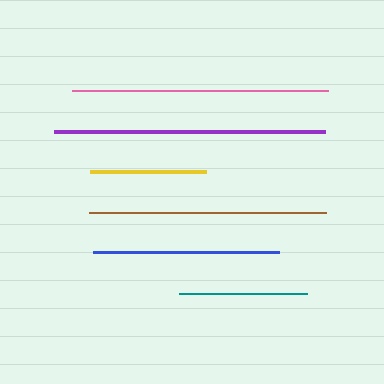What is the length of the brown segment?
The brown segment is approximately 237 pixels long.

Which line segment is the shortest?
The yellow line is the shortest at approximately 116 pixels.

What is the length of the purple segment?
The purple segment is approximately 271 pixels long.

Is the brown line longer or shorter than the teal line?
The brown line is longer than the teal line.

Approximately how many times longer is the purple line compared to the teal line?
The purple line is approximately 2.1 times the length of the teal line.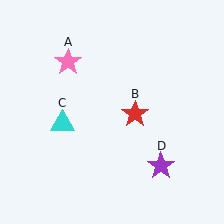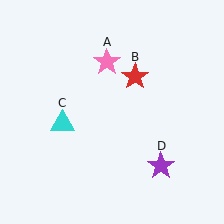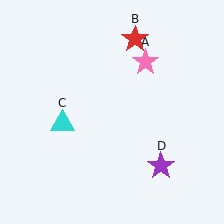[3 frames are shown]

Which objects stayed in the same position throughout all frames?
Cyan triangle (object C) and purple star (object D) remained stationary.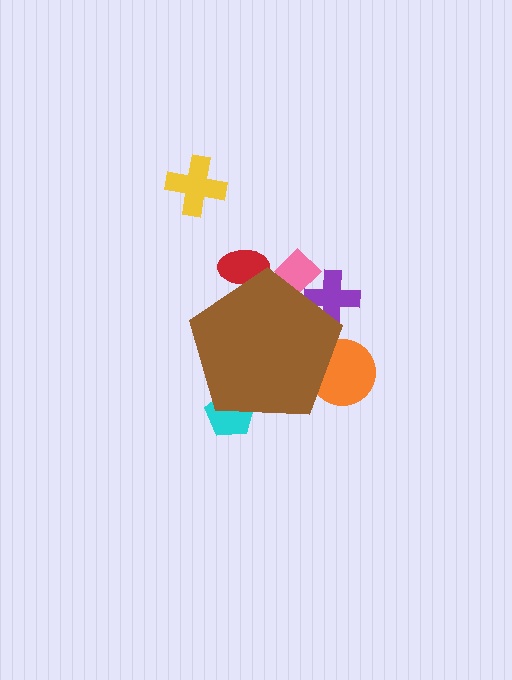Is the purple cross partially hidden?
Yes, the purple cross is partially hidden behind the brown pentagon.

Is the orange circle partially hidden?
Yes, the orange circle is partially hidden behind the brown pentagon.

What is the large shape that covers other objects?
A brown pentagon.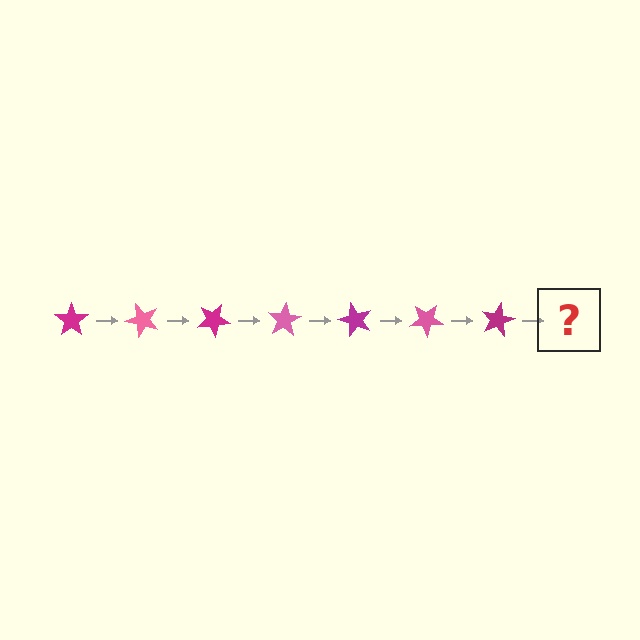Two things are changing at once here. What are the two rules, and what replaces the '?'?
The two rules are that it rotates 50 degrees each step and the color cycles through magenta and pink. The '?' should be a pink star, rotated 350 degrees from the start.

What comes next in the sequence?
The next element should be a pink star, rotated 350 degrees from the start.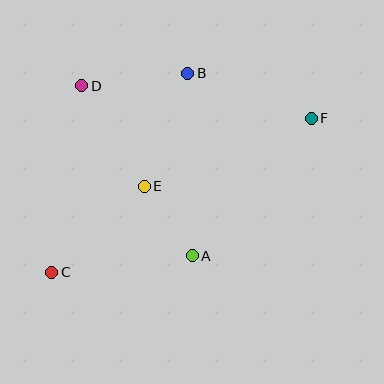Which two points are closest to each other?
Points A and E are closest to each other.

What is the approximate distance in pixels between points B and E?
The distance between B and E is approximately 121 pixels.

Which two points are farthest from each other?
Points C and F are farthest from each other.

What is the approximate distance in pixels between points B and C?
The distance between B and C is approximately 241 pixels.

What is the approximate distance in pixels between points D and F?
The distance between D and F is approximately 232 pixels.